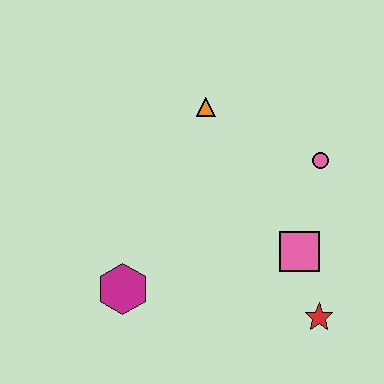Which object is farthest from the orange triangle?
The red star is farthest from the orange triangle.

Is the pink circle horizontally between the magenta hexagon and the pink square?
No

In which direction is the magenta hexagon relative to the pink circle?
The magenta hexagon is to the left of the pink circle.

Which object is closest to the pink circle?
The pink square is closest to the pink circle.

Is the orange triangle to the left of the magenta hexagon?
No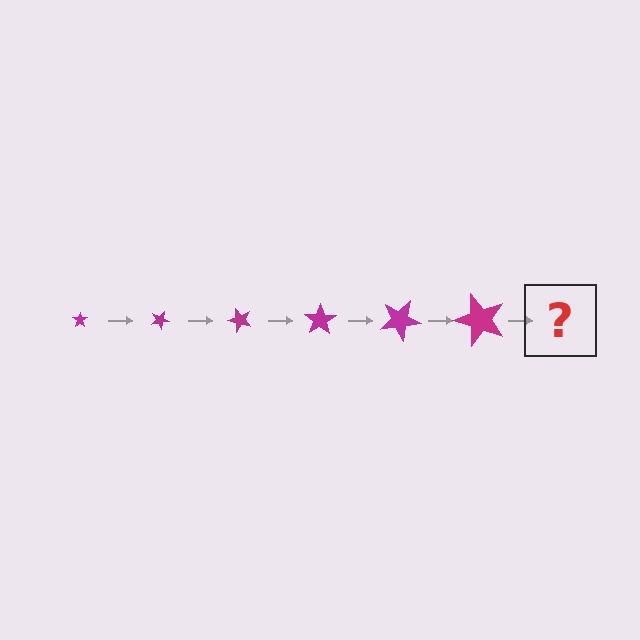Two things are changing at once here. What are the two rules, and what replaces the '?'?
The two rules are that the star grows larger each step and it rotates 25 degrees each step. The '?' should be a star, larger than the previous one and rotated 150 degrees from the start.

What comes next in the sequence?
The next element should be a star, larger than the previous one and rotated 150 degrees from the start.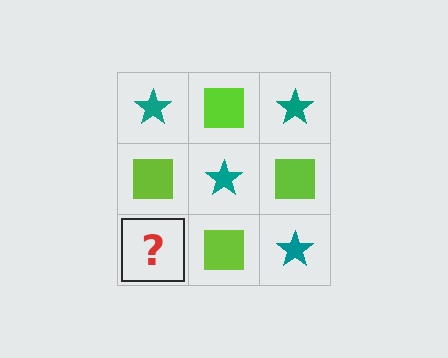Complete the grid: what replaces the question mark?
The question mark should be replaced with a teal star.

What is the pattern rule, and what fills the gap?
The rule is that it alternates teal star and lime square in a checkerboard pattern. The gap should be filled with a teal star.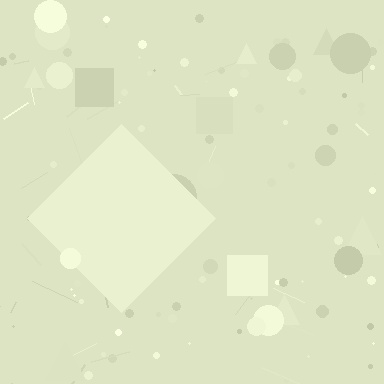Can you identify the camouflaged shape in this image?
The camouflaged shape is a diamond.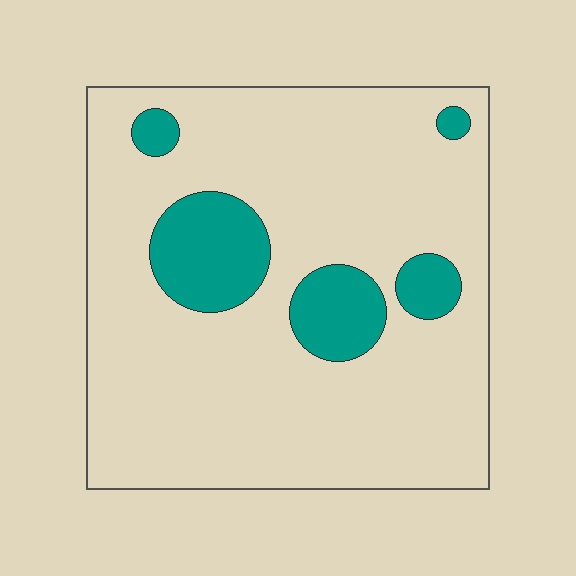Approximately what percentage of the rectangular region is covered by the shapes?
Approximately 15%.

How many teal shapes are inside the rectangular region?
5.